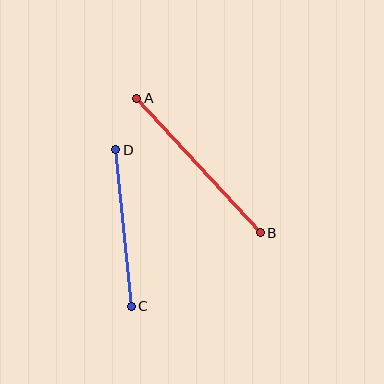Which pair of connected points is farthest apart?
Points A and B are farthest apart.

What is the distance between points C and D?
The distance is approximately 157 pixels.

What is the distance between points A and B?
The distance is approximately 183 pixels.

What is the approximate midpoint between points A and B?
The midpoint is at approximately (198, 166) pixels.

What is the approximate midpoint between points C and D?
The midpoint is at approximately (124, 228) pixels.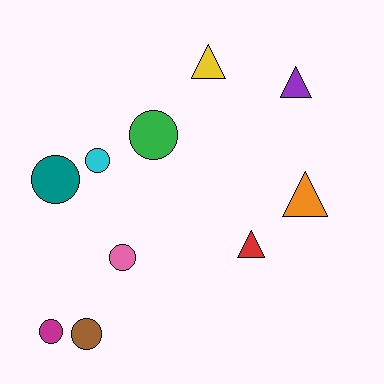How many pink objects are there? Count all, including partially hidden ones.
There is 1 pink object.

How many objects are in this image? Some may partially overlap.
There are 10 objects.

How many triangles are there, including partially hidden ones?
There are 4 triangles.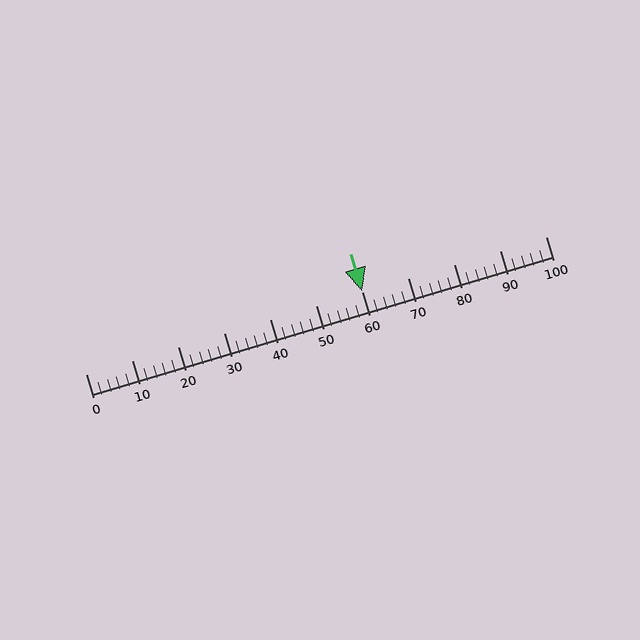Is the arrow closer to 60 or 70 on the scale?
The arrow is closer to 60.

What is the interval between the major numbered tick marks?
The major tick marks are spaced 10 units apart.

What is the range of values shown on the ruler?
The ruler shows values from 0 to 100.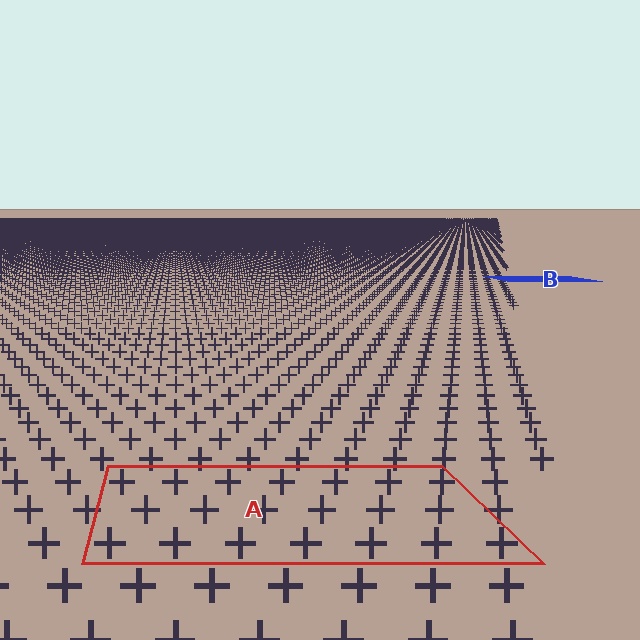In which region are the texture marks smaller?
The texture marks are smaller in region B, because it is farther away.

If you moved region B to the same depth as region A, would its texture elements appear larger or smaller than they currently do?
They would appear larger. At a closer depth, the same texture elements are projected at a bigger on-screen size.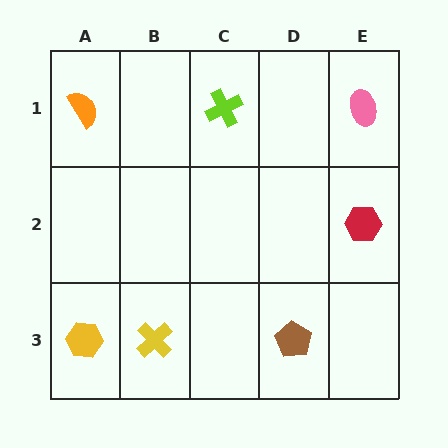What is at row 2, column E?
A red hexagon.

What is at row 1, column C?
A lime cross.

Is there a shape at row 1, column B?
No, that cell is empty.